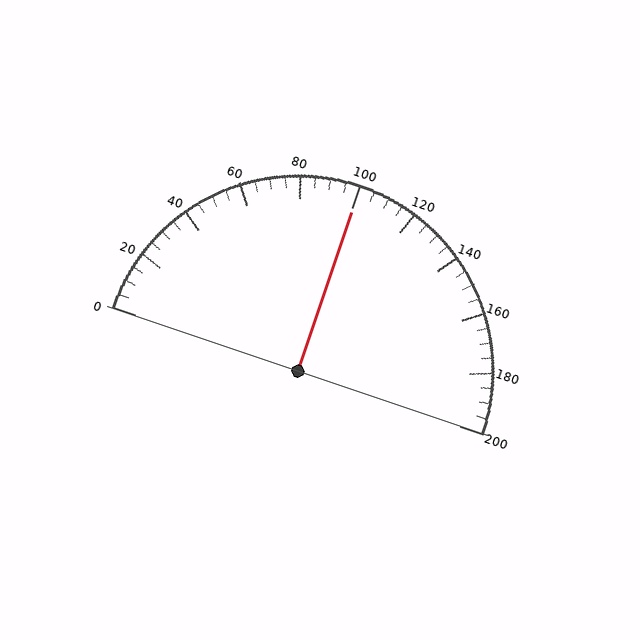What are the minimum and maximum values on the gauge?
The gauge ranges from 0 to 200.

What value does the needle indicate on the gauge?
The needle indicates approximately 100.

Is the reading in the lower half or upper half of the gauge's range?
The reading is in the upper half of the range (0 to 200).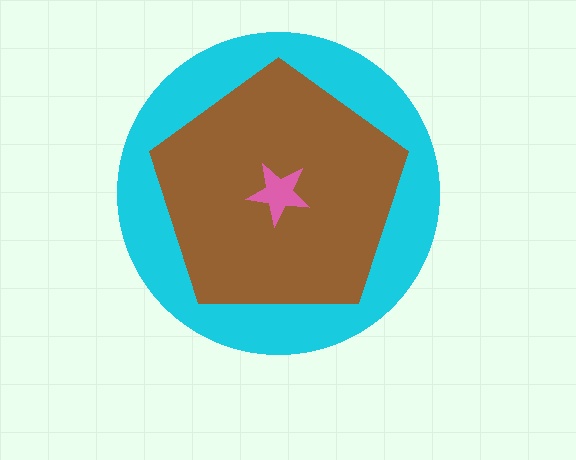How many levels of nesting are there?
3.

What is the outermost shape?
The cyan circle.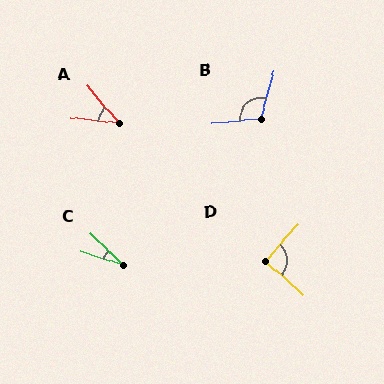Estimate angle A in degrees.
Approximately 44 degrees.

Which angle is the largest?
B, at approximately 111 degrees.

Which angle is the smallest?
C, at approximately 26 degrees.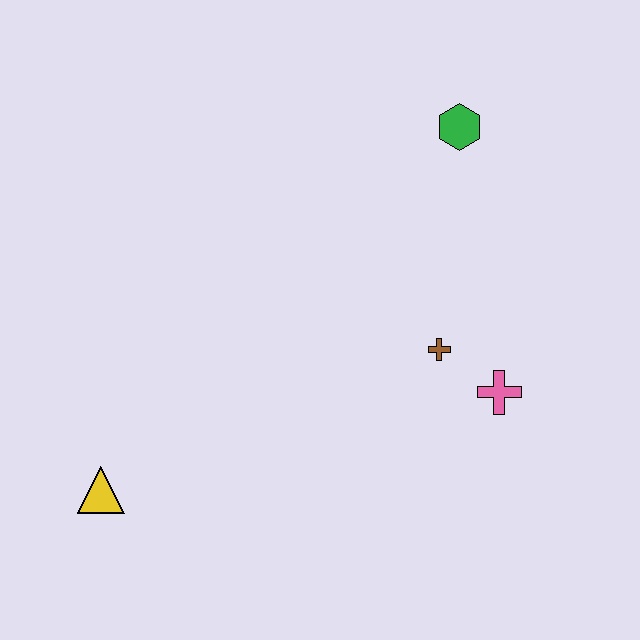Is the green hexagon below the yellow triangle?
No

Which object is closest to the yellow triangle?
The brown cross is closest to the yellow triangle.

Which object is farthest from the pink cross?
The yellow triangle is farthest from the pink cross.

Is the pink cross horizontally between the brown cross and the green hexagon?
No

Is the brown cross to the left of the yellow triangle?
No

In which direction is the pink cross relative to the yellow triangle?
The pink cross is to the right of the yellow triangle.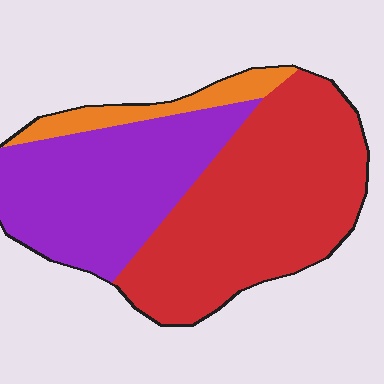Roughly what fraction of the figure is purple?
Purple takes up about three eighths (3/8) of the figure.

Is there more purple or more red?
Red.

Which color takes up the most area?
Red, at roughly 55%.